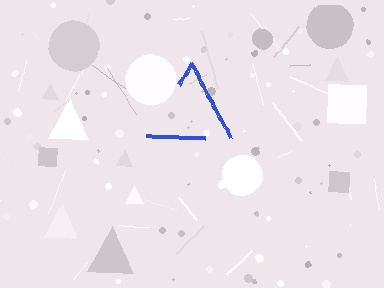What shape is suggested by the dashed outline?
The dashed outline suggests a triangle.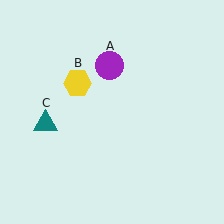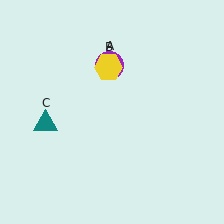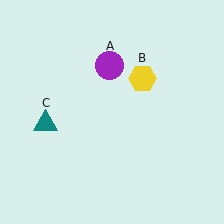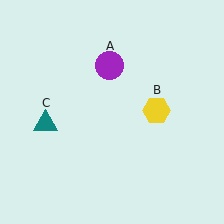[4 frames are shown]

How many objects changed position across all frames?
1 object changed position: yellow hexagon (object B).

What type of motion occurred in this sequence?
The yellow hexagon (object B) rotated clockwise around the center of the scene.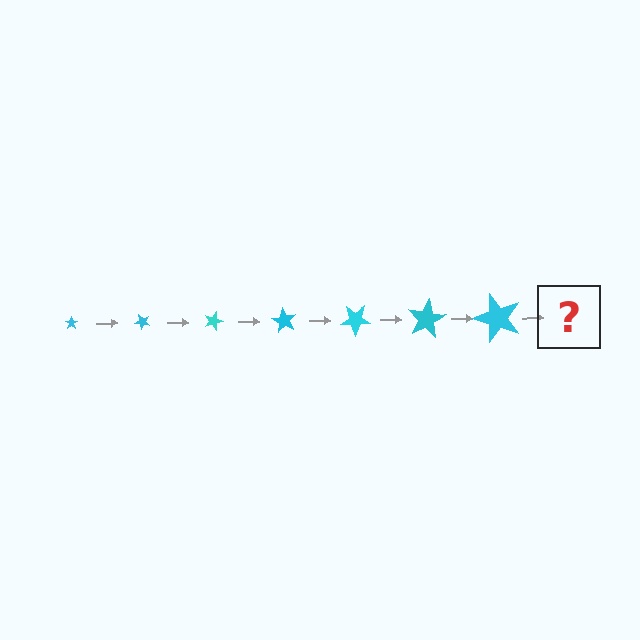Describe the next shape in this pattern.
It should be a star, larger than the previous one and rotated 315 degrees from the start.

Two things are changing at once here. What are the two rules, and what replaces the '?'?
The two rules are that the star grows larger each step and it rotates 45 degrees each step. The '?' should be a star, larger than the previous one and rotated 315 degrees from the start.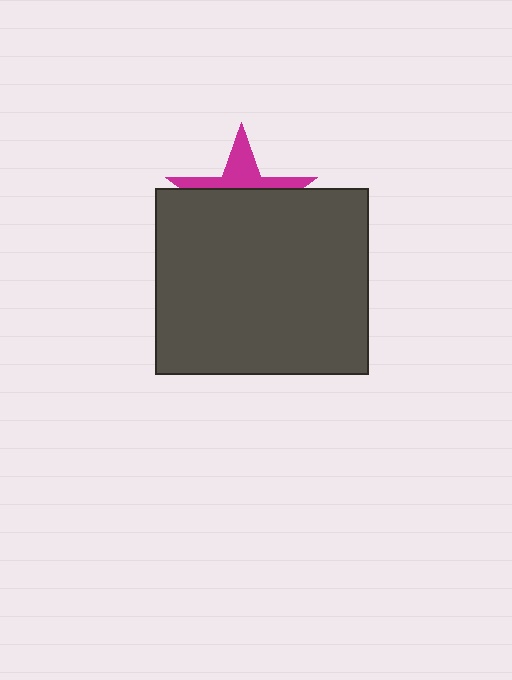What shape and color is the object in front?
The object in front is a dark gray rectangle.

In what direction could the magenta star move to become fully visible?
The magenta star could move up. That would shift it out from behind the dark gray rectangle entirely.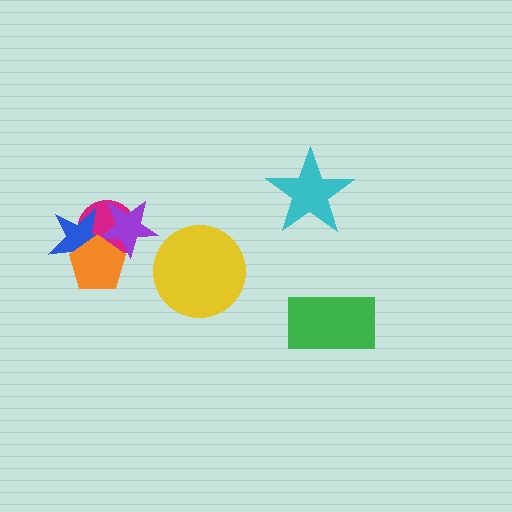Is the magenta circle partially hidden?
Yes, it is partially covered by another shape.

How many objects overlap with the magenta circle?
3 objects overlap with the magenta circle.